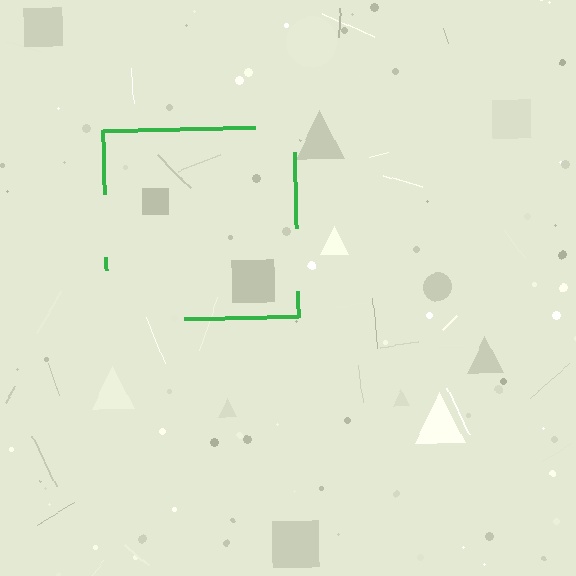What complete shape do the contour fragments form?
The contour fragments form a square.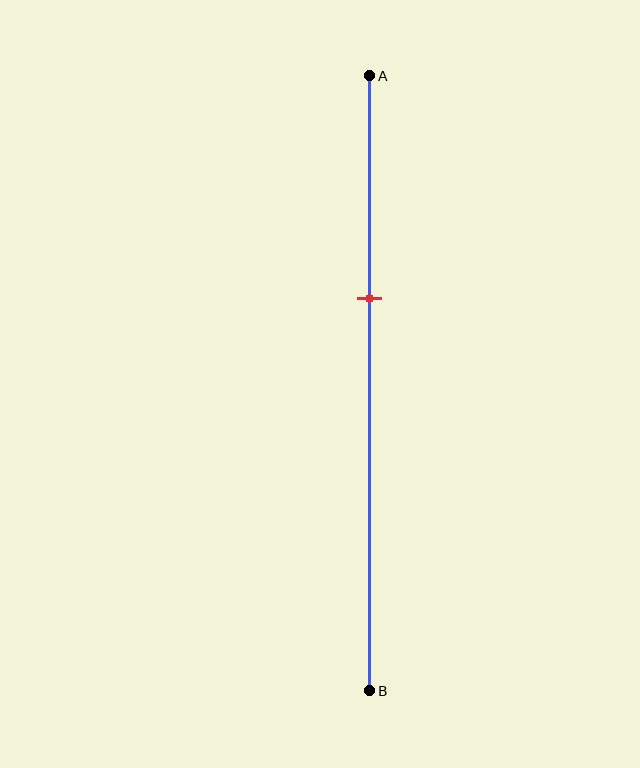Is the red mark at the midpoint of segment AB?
No, the mark is at about 35% from A, not at the 50% midpoint.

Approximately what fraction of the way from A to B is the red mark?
The red mark is approximately 35% of the way from A to B.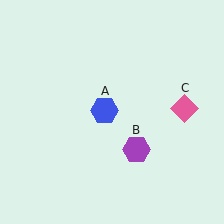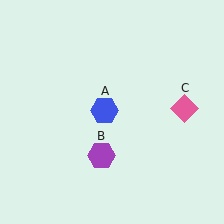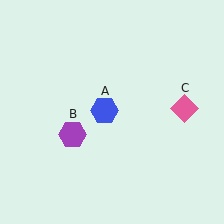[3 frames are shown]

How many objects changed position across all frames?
1 object changed position: purple hexagon (object B).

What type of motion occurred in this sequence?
The purple hexagon (object B) rotated clockwise around the center of the scene.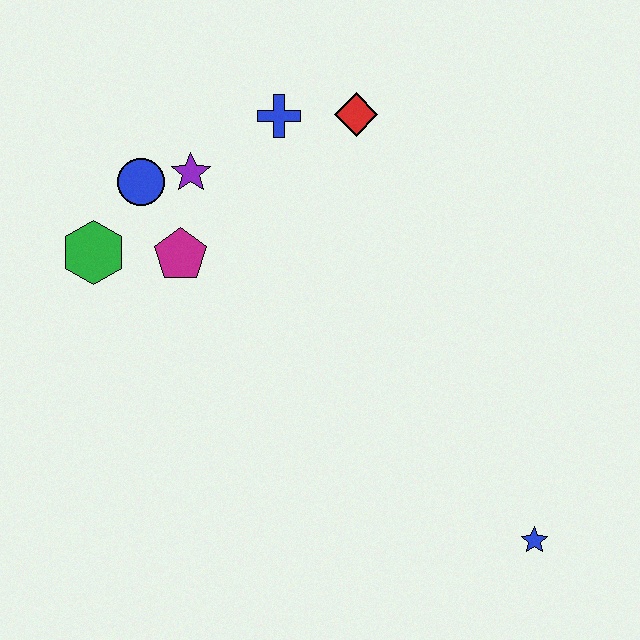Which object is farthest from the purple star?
The blue star is farthest from the purple star.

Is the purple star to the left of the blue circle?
No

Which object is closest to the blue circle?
The purple star is closest to the blue circle.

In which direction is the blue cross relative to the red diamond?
The blue cross is to the left of the red diamond.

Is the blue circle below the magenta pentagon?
No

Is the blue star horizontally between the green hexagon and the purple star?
No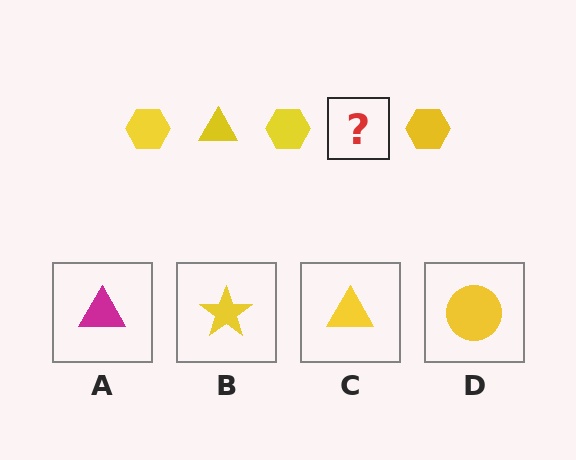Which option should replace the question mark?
Option C.